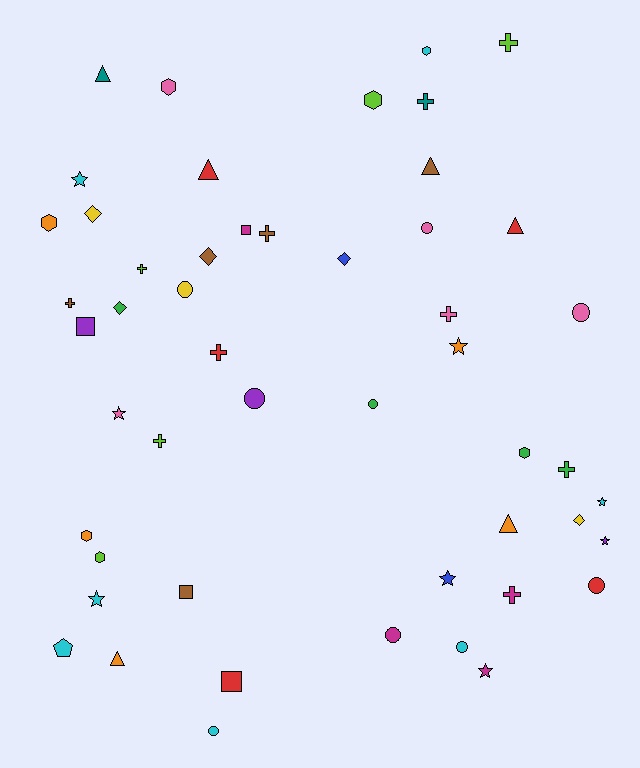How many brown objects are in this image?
There are 5 brown objects.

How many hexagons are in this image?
There are 7 hexagons.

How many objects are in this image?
There are 50 objects.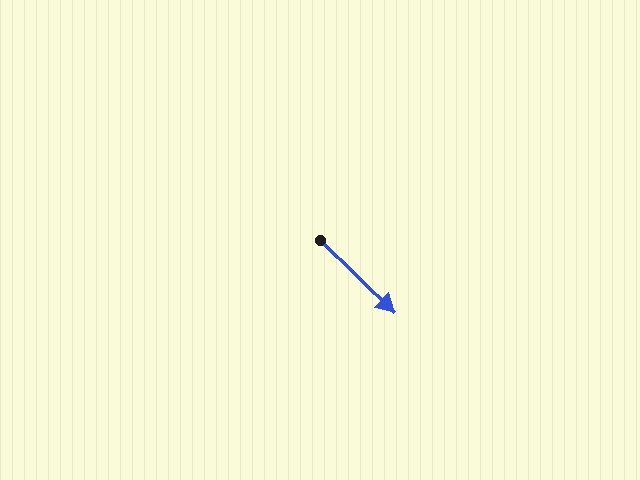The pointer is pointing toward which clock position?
Roughly 4 o'clock.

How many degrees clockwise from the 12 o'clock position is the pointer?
Approximately 134 degrees.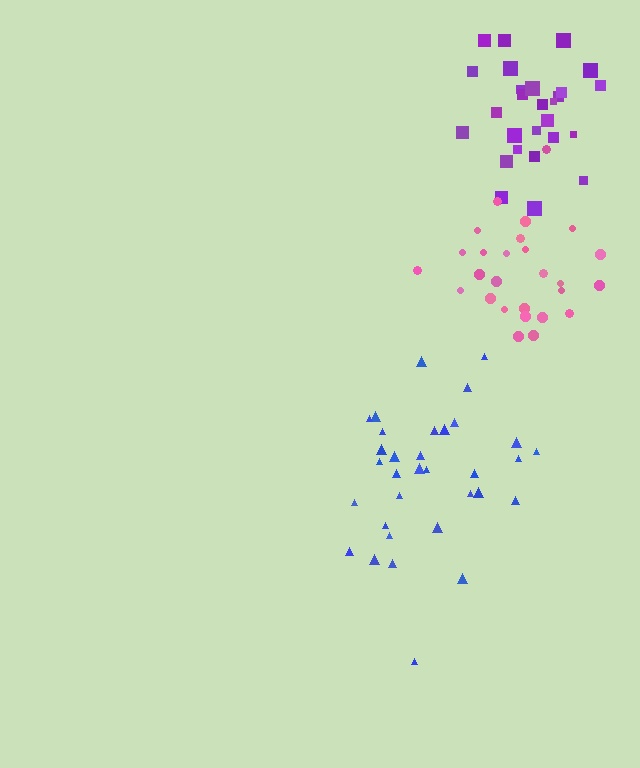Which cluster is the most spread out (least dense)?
Blue.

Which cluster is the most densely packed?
Pink.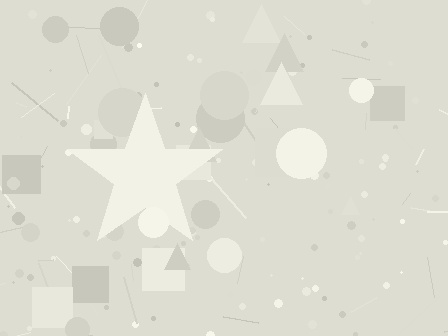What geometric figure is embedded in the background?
A star is embedded in the background.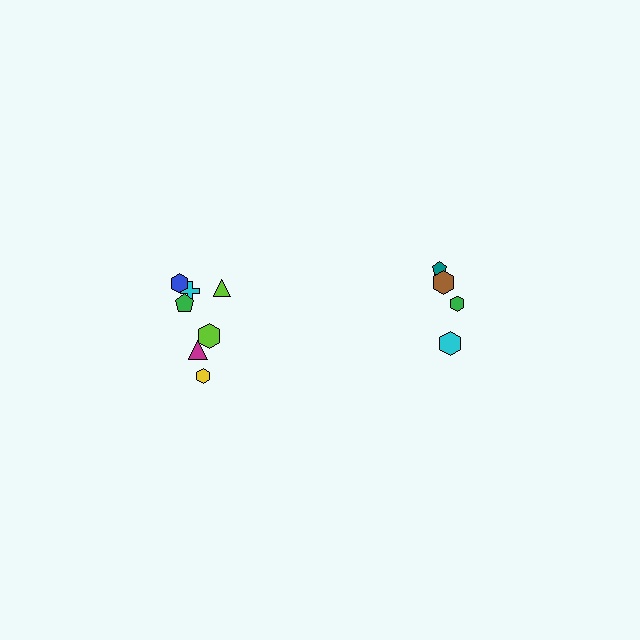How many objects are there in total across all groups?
There are 11 objects.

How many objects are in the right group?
There are 4 objects.